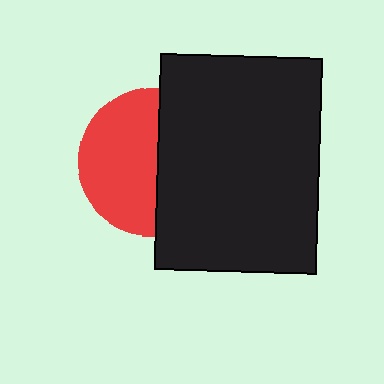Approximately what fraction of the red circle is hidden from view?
Roughly 47% of the red circle is hidden behind the black rectangle.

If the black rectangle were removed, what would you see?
You would see the complete red circle.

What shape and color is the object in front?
The object in front is a black rectangle.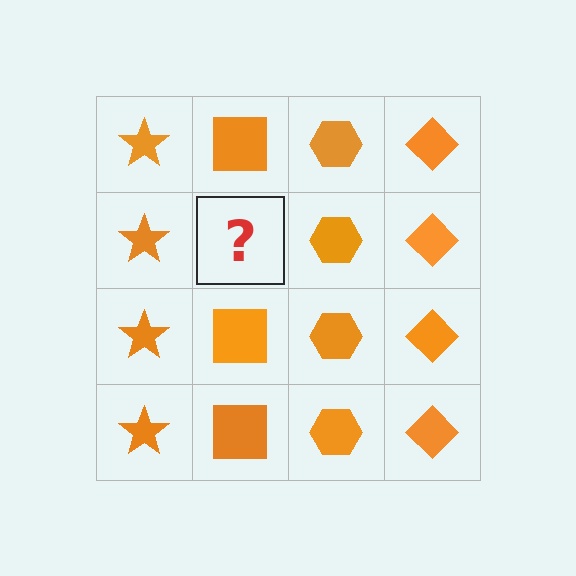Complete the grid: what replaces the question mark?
The question mark should be replaced with an orange square.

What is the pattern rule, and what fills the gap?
The rule is that each column has a consistent shape. The gap should be filled with an orange square.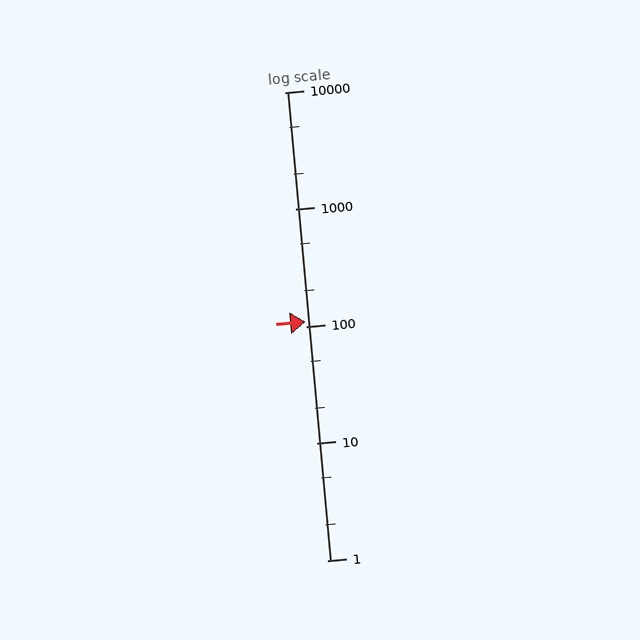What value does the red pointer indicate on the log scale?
The pointer indicates approximately 110.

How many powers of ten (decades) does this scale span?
The scale spans 4 decades, from 1 to 10000.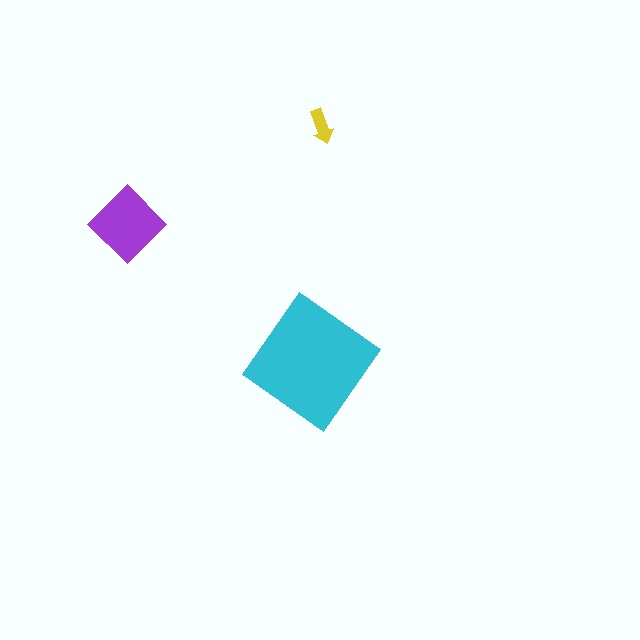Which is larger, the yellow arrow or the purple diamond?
The purple diamond.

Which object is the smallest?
The yellow arrow.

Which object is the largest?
The cyan diamond.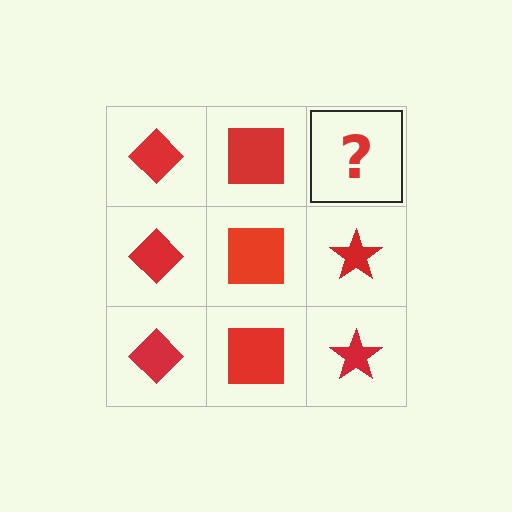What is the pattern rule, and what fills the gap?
The rule is that each column has a consistent shape. The gap should be filled with a red star.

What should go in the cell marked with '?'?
The missing cell should contain a red star.